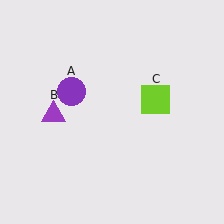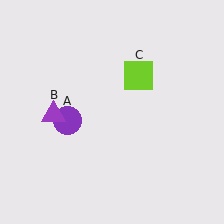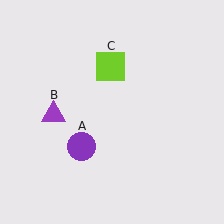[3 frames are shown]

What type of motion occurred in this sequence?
The purple circle (object A), lime square (object C) rotated counterclockwise around the center of the scene.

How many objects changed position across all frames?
2 objects changed position: purple circle (object A), lime square (object C).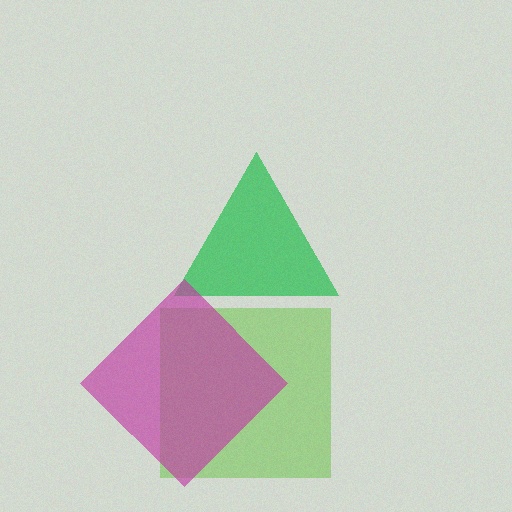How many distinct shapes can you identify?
There are 3 distinct shapes: a lime square, a green triangle, a magenta diamond.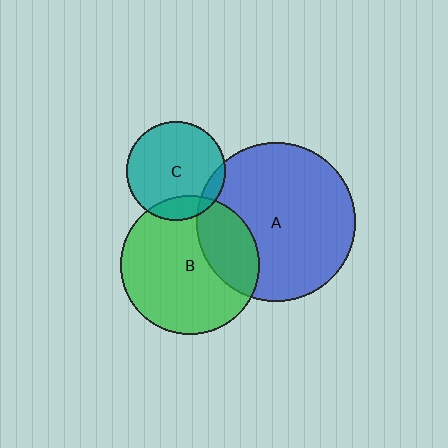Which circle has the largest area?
Circle A (blue).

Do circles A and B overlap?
Yes.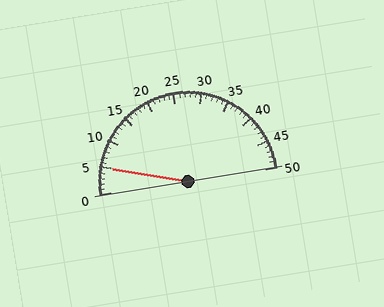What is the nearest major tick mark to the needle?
The nearest major tick mark is 5.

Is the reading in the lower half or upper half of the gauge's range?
The reading is in the lower half of the range (0 to 50).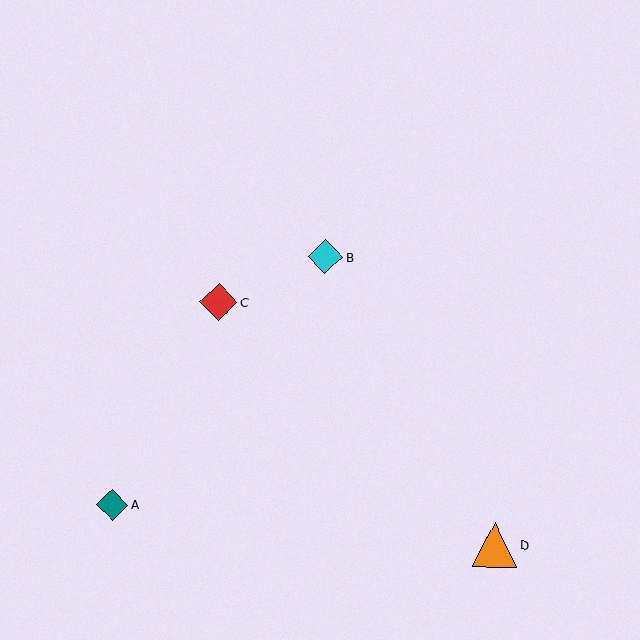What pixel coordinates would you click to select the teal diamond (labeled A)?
Click at (112, 505) to select the teal diamond A.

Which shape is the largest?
The orange triangle (labeled D) is the largest.